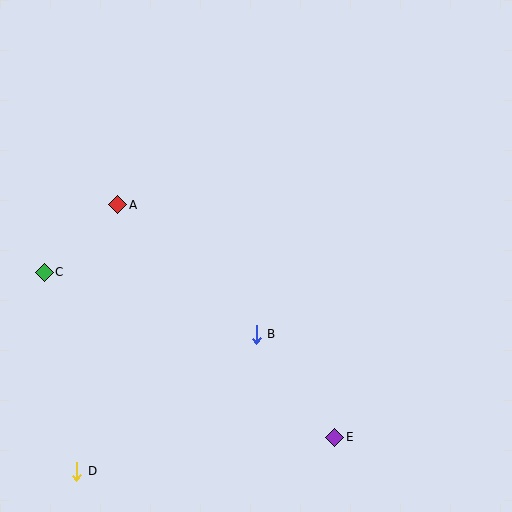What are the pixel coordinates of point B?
Point B is at (256, 334).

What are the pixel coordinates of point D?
Point D is at (77, 471).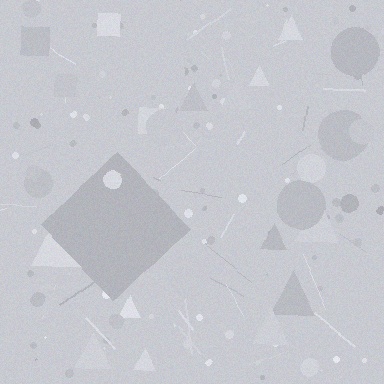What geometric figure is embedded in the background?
A diamond is embedded in the background.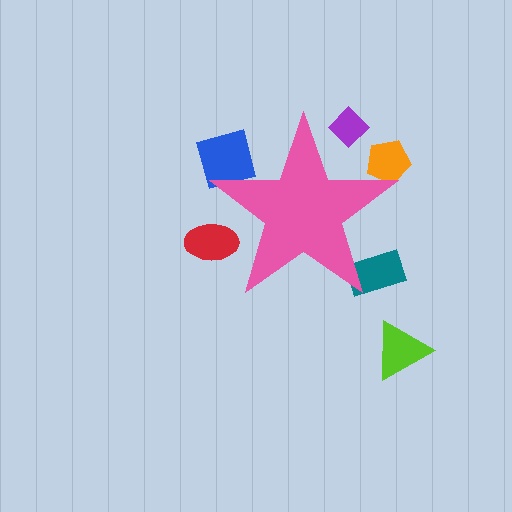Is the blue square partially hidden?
Yes, the blue square is partially hidden behind the pink star.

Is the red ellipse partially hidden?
Yes, the red ellipse is partially hidden behind the pink star.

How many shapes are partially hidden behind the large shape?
5 shapes are partially hidden.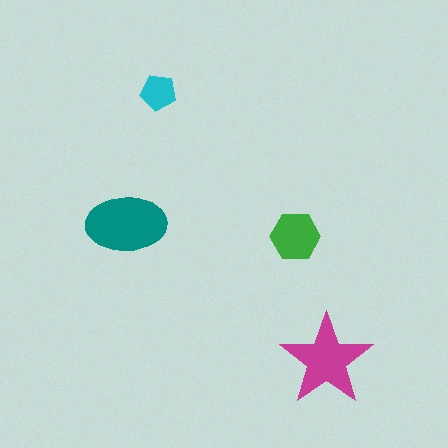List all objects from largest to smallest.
The teal ellipse, the magenta star, the green hexagon, the cyan pentagon.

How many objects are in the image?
There are 4 objects in the image.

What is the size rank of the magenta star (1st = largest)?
2nd.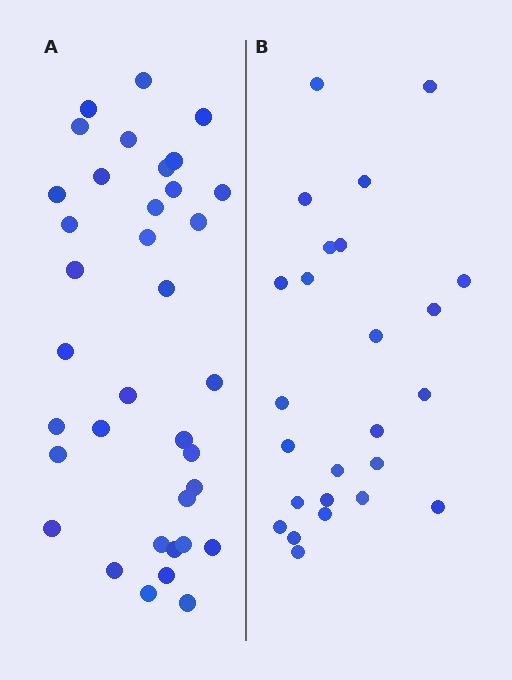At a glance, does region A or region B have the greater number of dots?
Region A (the left region) has more dots.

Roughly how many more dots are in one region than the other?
Region A has roughly 12 or so more dots than region B.